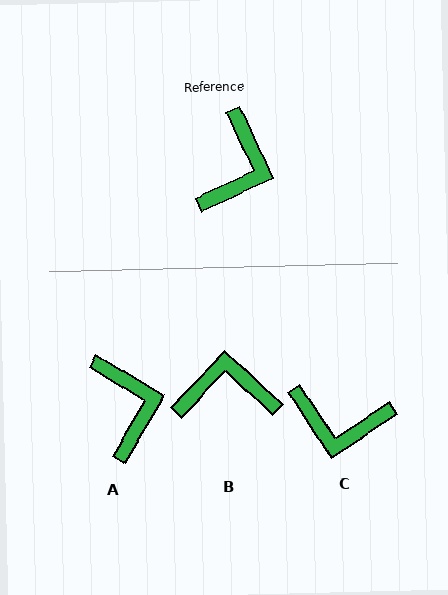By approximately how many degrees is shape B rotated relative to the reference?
Approximately 112 degrees counter-clockwise.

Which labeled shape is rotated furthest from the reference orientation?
B, about 112 degrees away.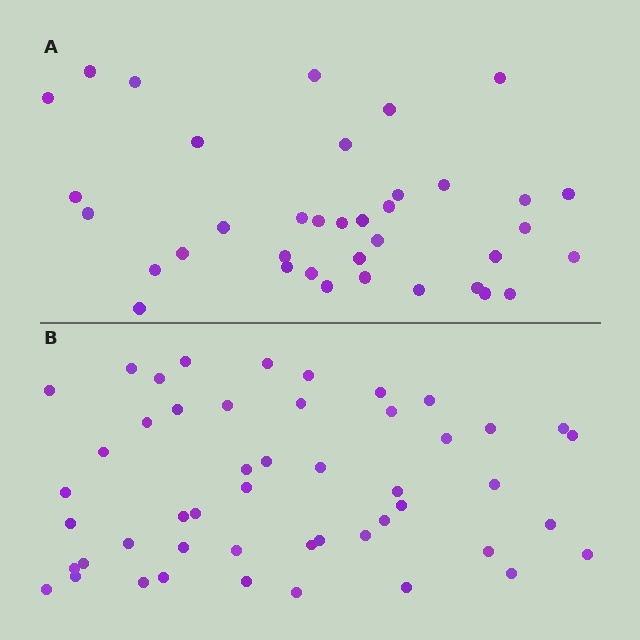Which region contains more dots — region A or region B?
Region B (the bottom region) has more dots.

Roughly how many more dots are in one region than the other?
Region B has roughly 12 or so more dots than region A.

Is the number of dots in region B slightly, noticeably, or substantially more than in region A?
Region B has noticeably more, but not dramatically so. The ratio is roughly 1.3 to 1.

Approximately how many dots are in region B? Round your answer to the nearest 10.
About 50 dots. (The exact count is 49, which rounds to 50.)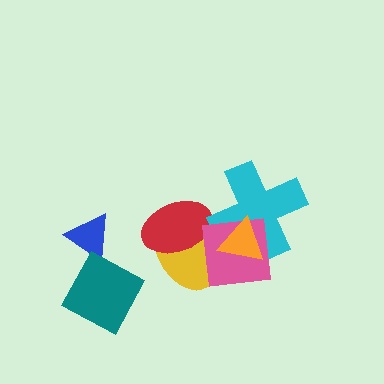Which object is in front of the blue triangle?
The teal diamond is in front of the blue triangle.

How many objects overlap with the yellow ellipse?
4 objects overlap with the yellow ellipse.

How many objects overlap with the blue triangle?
1 object overlaps with the blue triangle.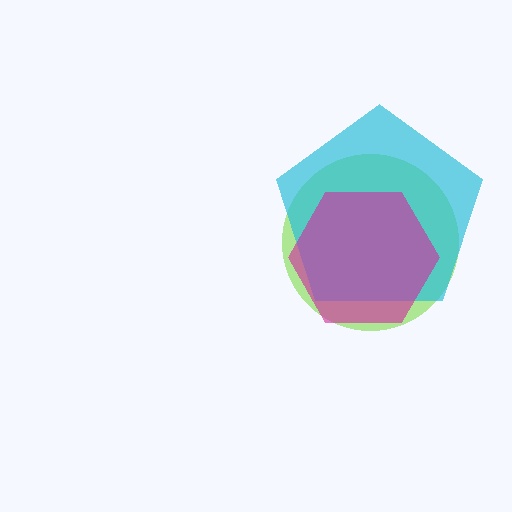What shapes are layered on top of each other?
The layered shapes are: a lime circle, a cyan pentagon, a magenta hexagon.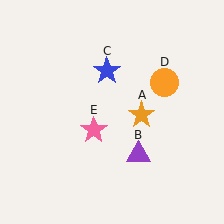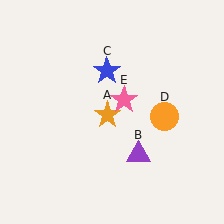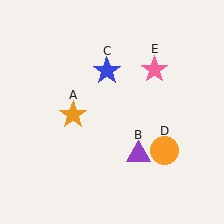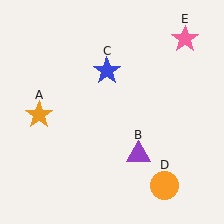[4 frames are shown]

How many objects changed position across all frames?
3 objects changed position: orange star (object A), orange circle (object D), pink star (object E).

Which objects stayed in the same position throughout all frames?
Purple triangle (object B) and blue star (object C) remained stationary.